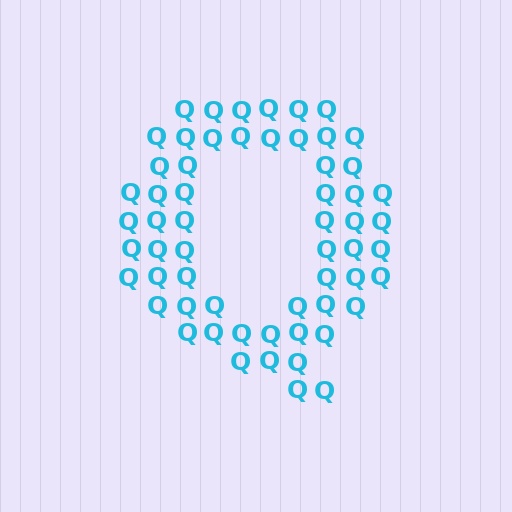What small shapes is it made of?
It is made of small letter Q's.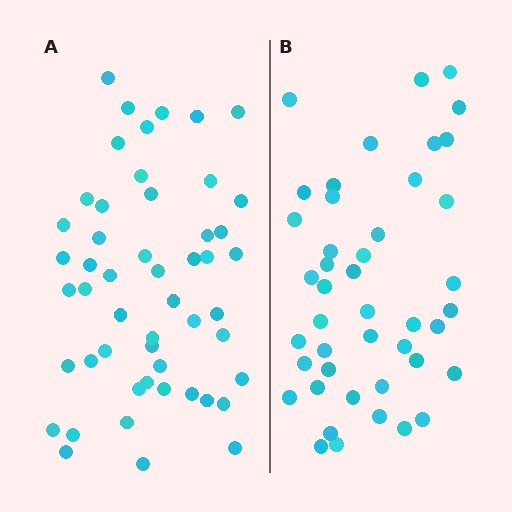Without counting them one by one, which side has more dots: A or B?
Region A (the left region) has more dots.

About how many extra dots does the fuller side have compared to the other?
Region A has roughly 8 or so more dots than region B.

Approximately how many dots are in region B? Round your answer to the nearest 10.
About 40 dots. (The exact count is 44, which rounds to 40.)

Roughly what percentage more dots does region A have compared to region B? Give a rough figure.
About 15% more.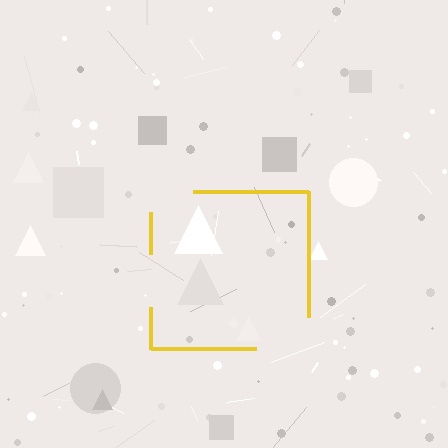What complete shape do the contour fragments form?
The contour fragments form a square.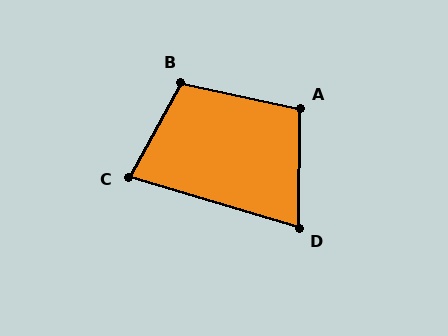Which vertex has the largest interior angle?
B, at approximately 106 degrees.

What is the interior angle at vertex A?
Approximately 102 degrees (obtuse).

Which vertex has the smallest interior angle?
D, at approximately 74 degrees.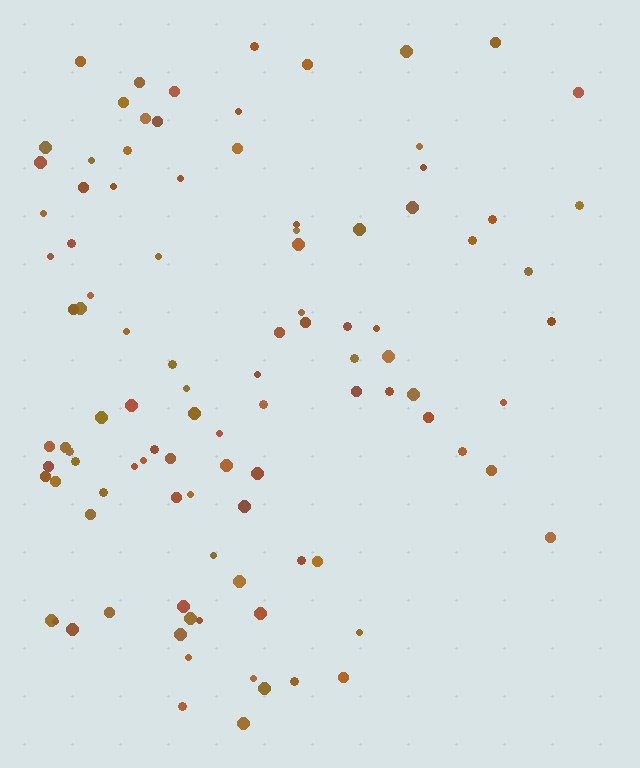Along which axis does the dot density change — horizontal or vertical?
Horizontal.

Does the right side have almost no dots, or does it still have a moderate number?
Still a moderate number, just noticeably fewer than the left.